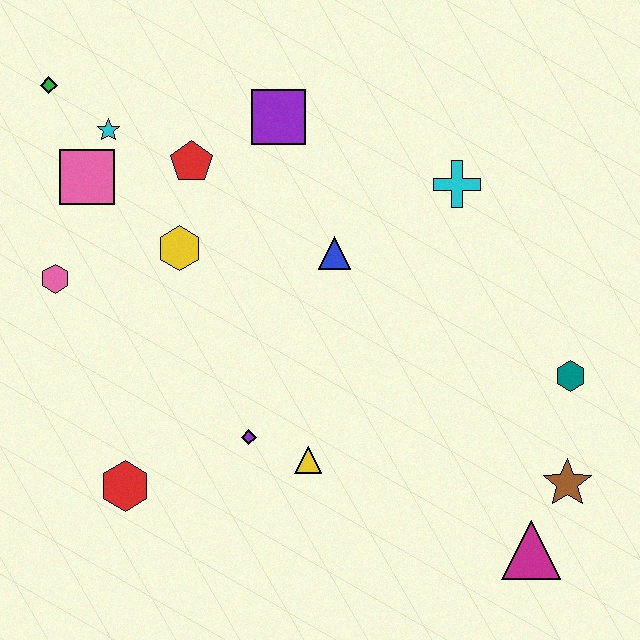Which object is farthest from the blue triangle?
The magenta triangle is farthest from the blue triangle.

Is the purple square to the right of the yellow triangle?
No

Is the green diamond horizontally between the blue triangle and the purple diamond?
No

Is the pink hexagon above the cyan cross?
No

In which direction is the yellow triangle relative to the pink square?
The yellow triangle is below the pink square.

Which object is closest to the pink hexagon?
The pink square is closest to the pink hexagon.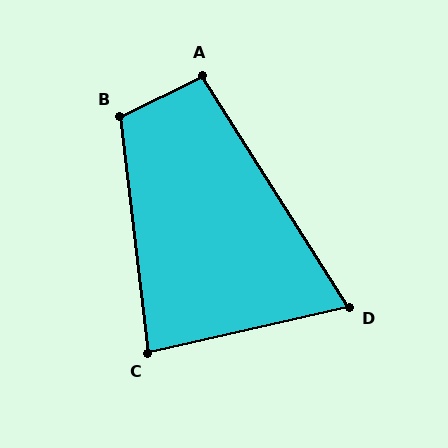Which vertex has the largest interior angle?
B, at approximately 109 degrees.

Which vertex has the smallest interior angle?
D, at approximately 71 degrees.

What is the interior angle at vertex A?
Approximately 96 degrees (obtuse).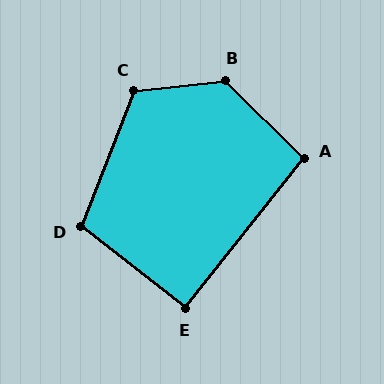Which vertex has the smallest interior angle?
E, at approximately 90 degrees.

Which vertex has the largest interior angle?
B, at approximately 128 degrees.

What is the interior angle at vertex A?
Approximately 97 degrees (obtuse).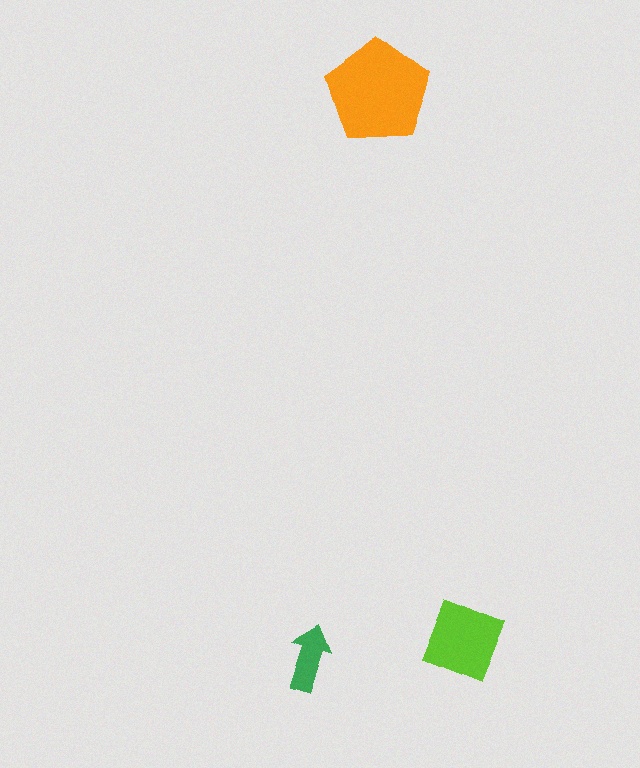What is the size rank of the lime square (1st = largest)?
2nd.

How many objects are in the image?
There are 3 objects in the image.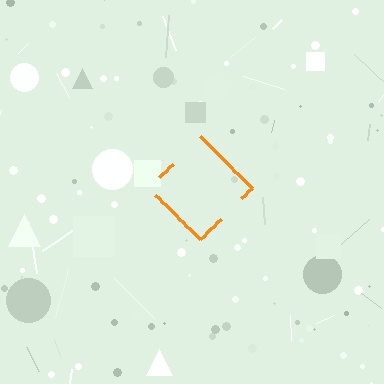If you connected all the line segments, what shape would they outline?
They would outline a diamond.